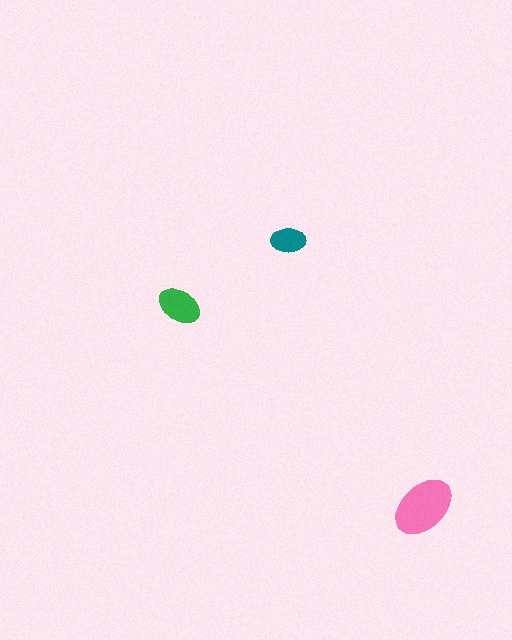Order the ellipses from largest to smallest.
the pink one, the green one, the teal one.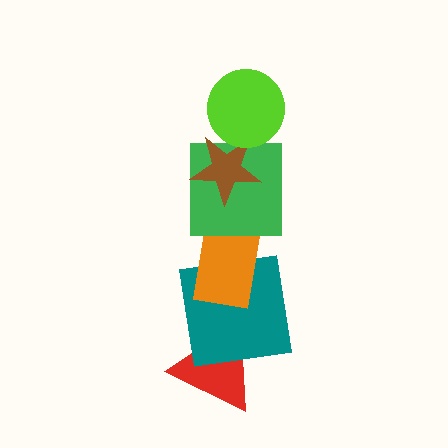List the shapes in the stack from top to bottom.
From top to bottom: the lime circle, the brown star, the green square, the orange rectangle, the teal square, the red triangle.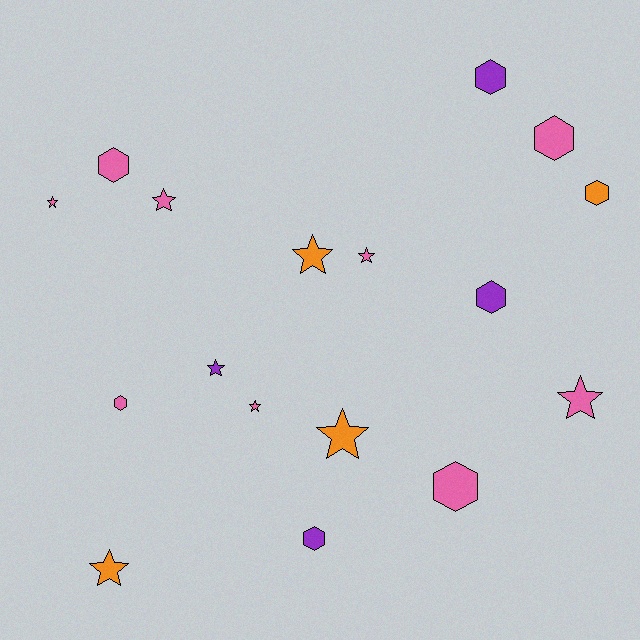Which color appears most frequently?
Pink, with 9 objects.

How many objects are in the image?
There are 17 objects.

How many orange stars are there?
There are 3 orange stars.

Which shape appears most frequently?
Star, with 9 objects.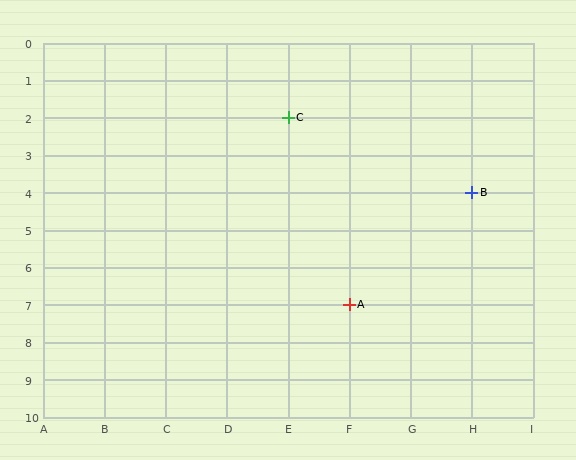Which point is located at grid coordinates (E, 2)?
Point C is at (E, 2).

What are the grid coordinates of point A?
Point A is at grid coordinates (F, 7).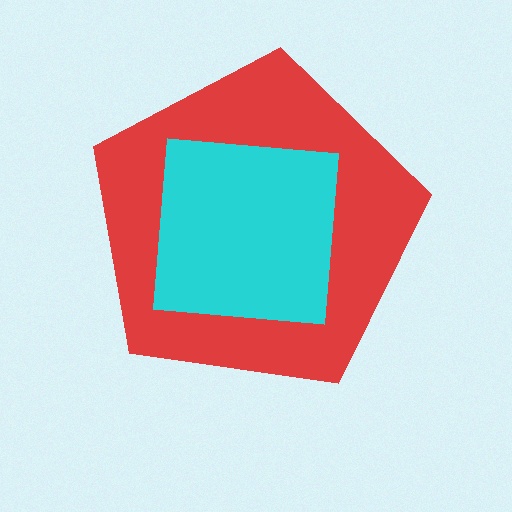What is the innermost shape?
The cyan square.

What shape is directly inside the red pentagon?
The cyan square.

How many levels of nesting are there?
2.